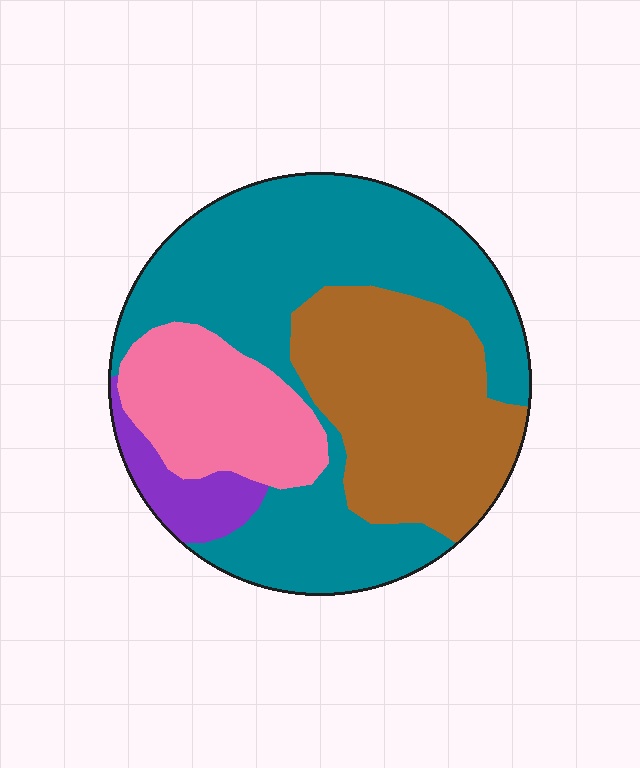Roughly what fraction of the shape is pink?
Pink covers 17% of the shape.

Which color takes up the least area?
Purple, at roughly 5%.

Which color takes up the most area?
Teal, at roughly 50%.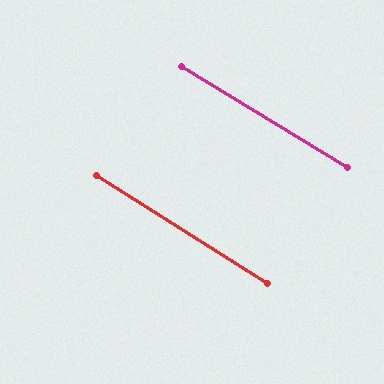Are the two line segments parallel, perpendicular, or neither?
Parallel — their directions differ by only 1.1°.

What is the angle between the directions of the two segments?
Approximately 1 degree.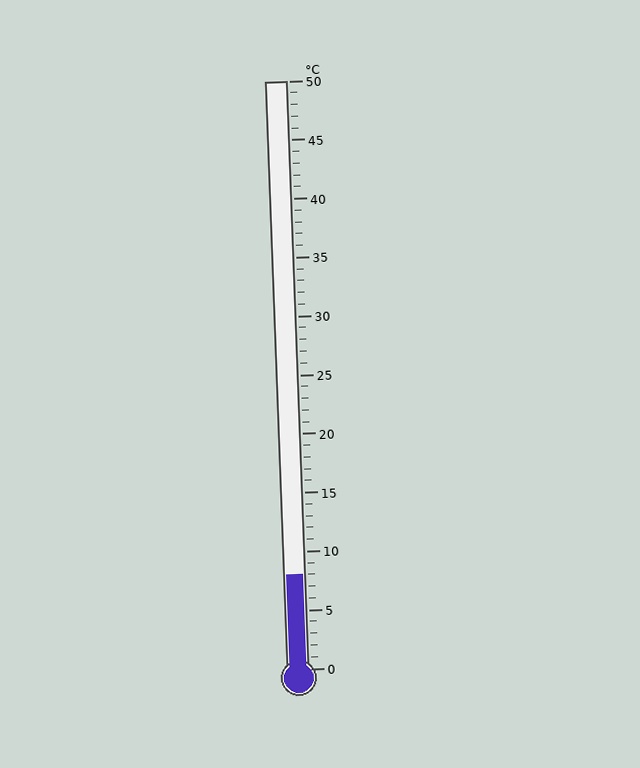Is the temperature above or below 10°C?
The temperature is below 10°C.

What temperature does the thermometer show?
The thermometer shows approximately 8°C.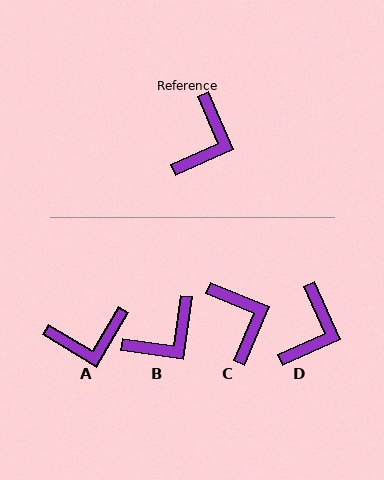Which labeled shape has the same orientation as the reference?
D.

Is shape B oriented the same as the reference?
No, it is off by about 32 degrees.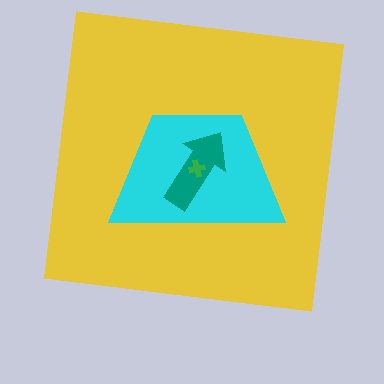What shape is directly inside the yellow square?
The cyan trapezoid.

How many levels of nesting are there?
4.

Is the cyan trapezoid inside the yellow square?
Yes.